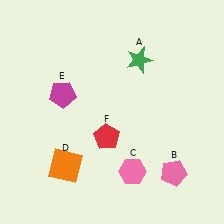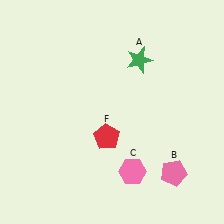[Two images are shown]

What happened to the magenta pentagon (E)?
The magenta pentagon (E) was removed in Image 2. It was in the top-left area of Image 1.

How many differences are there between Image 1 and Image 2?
There are 2 differences between the two images.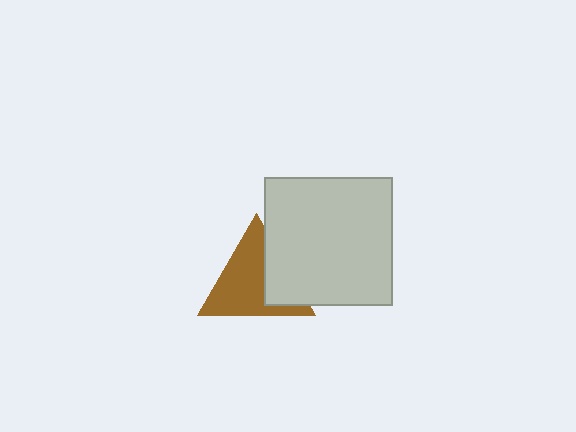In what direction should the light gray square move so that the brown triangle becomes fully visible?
The light gray square should move right. That is the shortest direction to clear the overlap and leave the brown triangle fully visible.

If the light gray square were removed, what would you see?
You would see the complete brown triangle.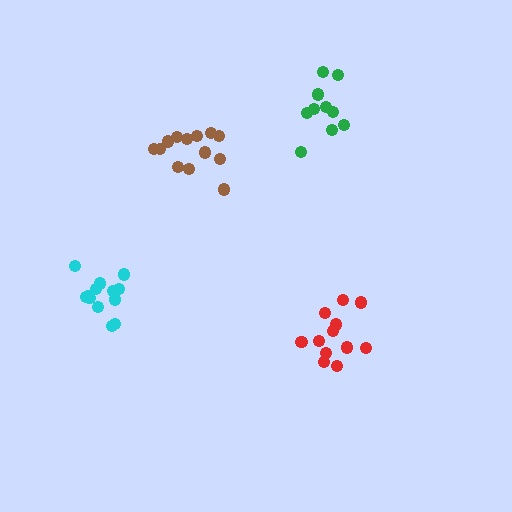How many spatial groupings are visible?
There are 4 spatial groupings.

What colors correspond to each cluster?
The clusters are colored: brown, green, red, cyan.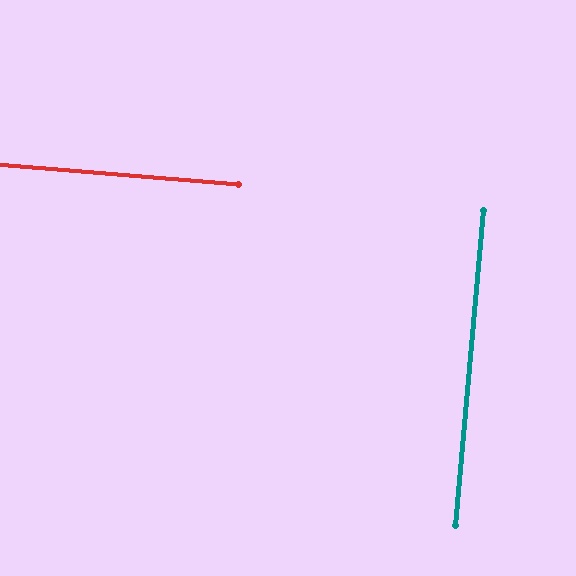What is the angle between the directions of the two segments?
Approximately 90 degrees.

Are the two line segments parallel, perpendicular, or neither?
Perpendicular — they meet at approximately 90°.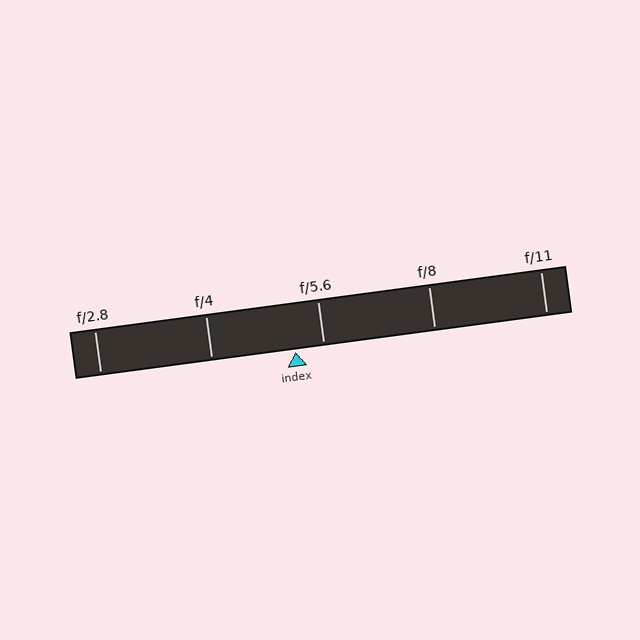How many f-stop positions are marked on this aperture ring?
There are 5 f-stop positions marked.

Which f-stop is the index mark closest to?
The index mark is closest to f/5.6.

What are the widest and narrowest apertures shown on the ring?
The widest aperture shown is f/2.8 and the narrowest is f/11.